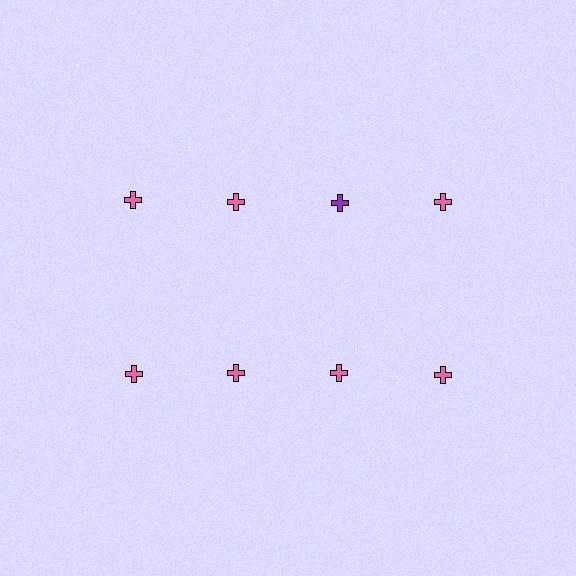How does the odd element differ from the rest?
It has a different color: purple instead of pink.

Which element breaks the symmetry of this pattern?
The purple cross in the top row, center column breaks the symmetry. All other shapes are pink crosses.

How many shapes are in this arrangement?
There are 8 shapes arranged in a grid pattern.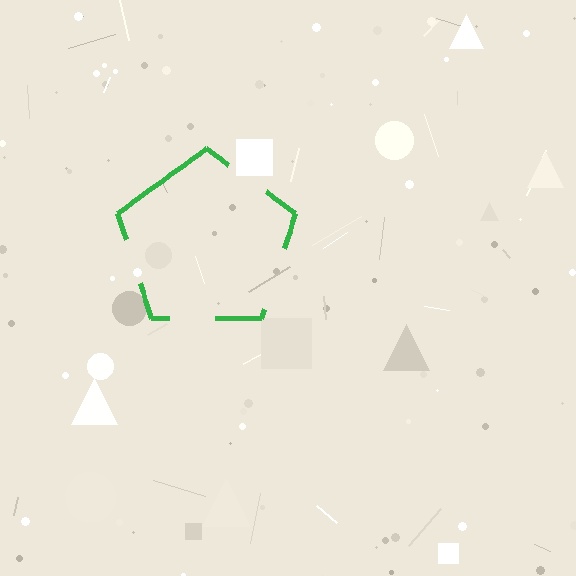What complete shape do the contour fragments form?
The contour fragments form a pentagon.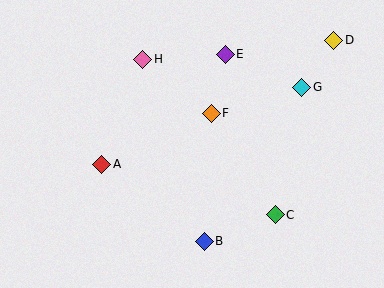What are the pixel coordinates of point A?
Point A is at (102, 164).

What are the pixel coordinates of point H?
Point H is at (143, 59).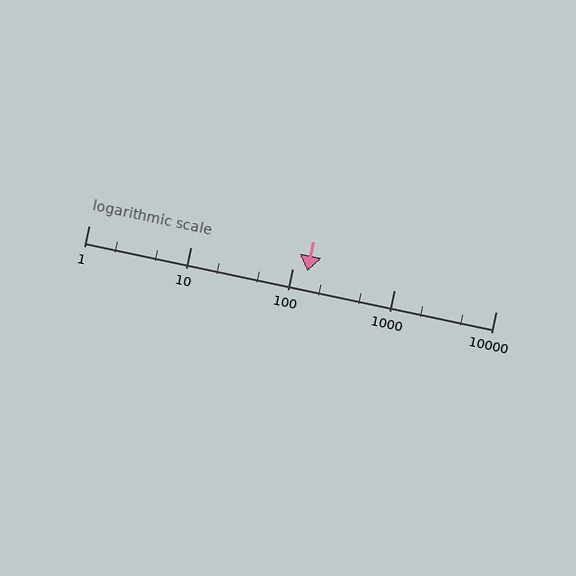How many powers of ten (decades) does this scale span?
The scale spans 4 decades, from 1 to 10000.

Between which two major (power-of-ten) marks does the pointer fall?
The pointer is between 100 and 1000.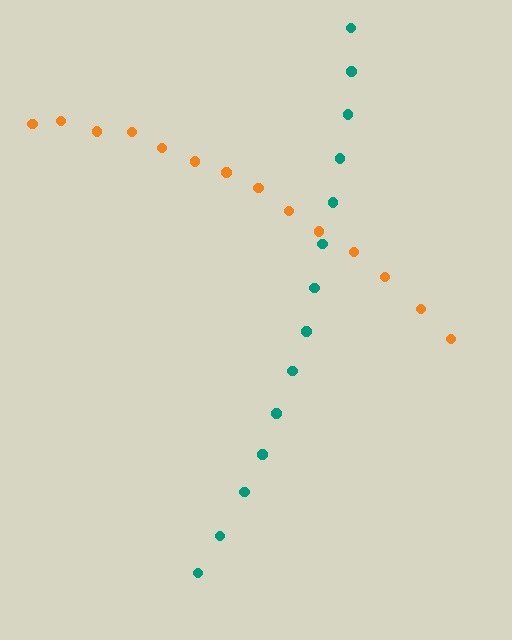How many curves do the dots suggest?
There are 2 distinct paths.